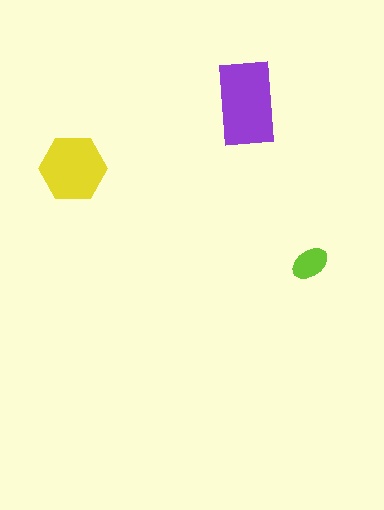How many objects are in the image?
There are 3 objects in the image.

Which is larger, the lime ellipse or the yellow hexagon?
The yellow hexagon.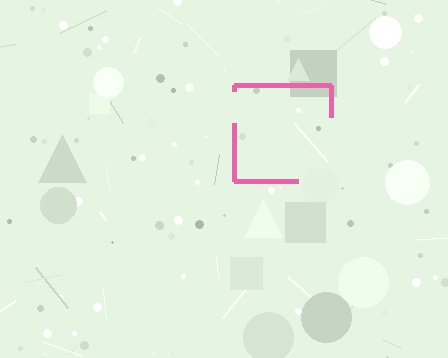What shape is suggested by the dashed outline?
The dashed outline suggests a square.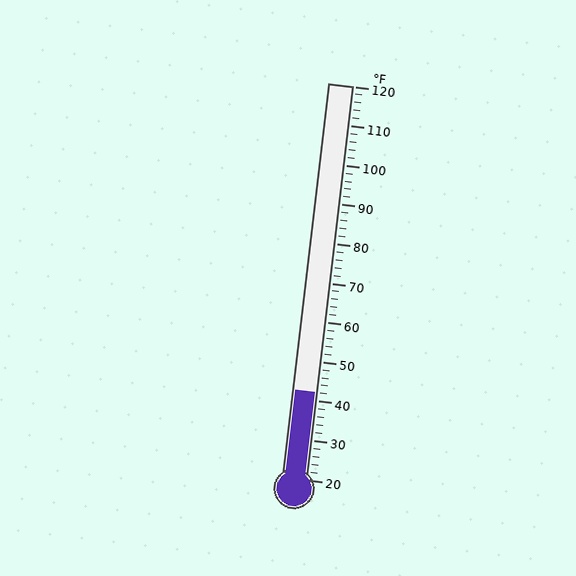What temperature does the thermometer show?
The thermometer shows approximately 42°F.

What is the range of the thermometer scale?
The thermometer scale ranges from 20°F to 120°F.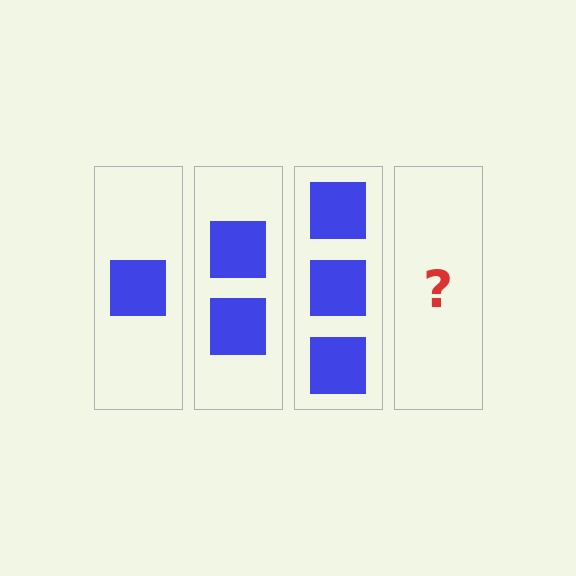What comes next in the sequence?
The next element should be 4 squares.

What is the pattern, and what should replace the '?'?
The pattern is that each step adds one more square. The '?' should be 4 squares.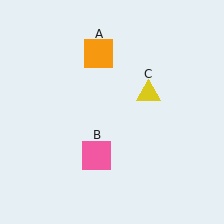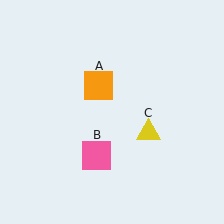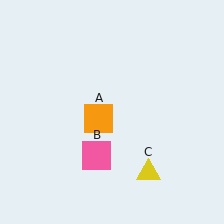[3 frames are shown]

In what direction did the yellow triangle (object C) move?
The yellow triangle (object C) moved down.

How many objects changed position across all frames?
2 objects changed position: orange square (object A), yellow triangle (object C).